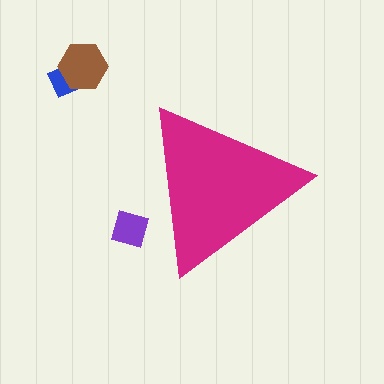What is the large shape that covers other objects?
A magenta triangle.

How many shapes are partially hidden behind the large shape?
1 shape is partially hidden.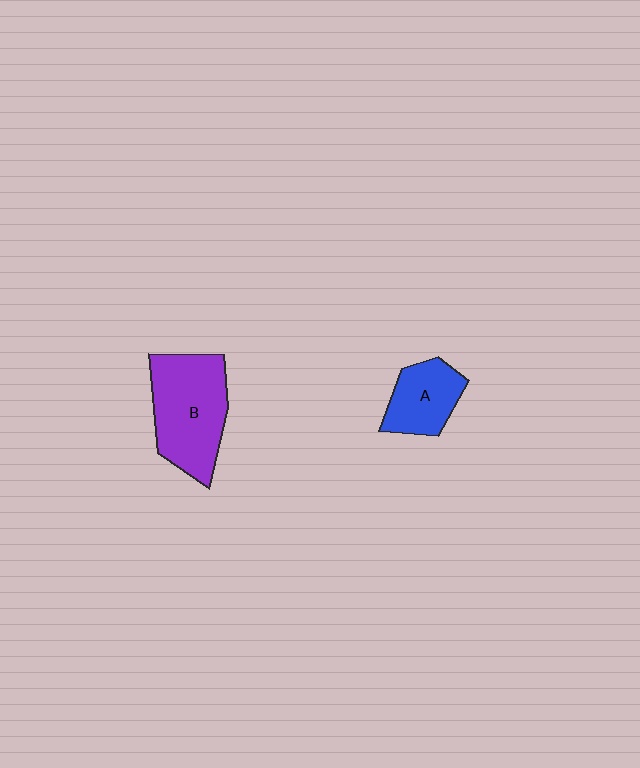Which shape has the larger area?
Shape B (purple).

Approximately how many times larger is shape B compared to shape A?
Approximately 1.8 times.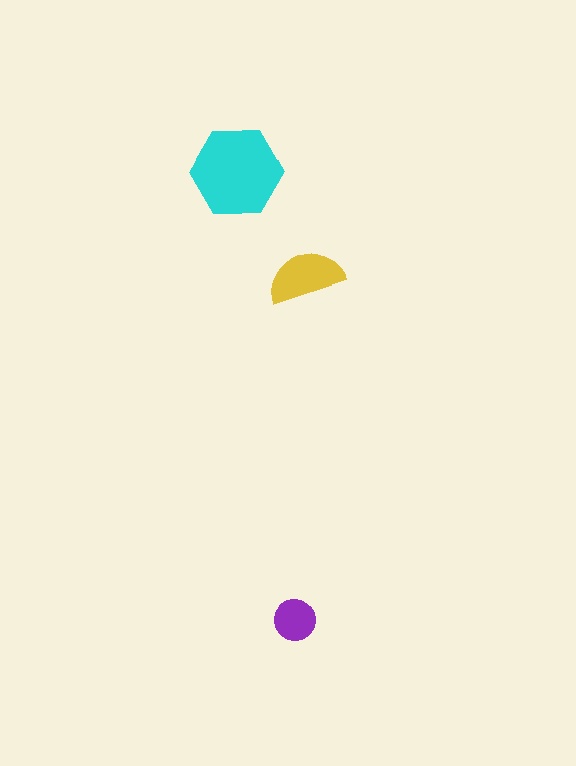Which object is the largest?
The cyan hexagon.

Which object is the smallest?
The purple circle.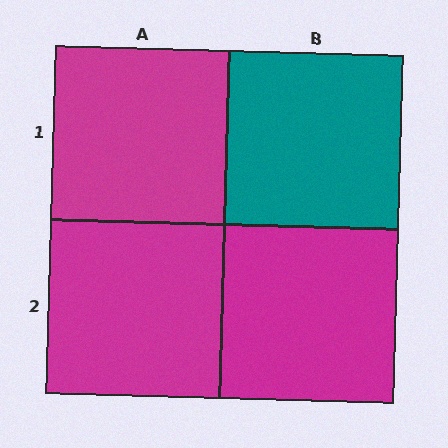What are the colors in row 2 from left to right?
Magenta, magenta.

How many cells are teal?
1 cell is teal.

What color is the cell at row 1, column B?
Teal.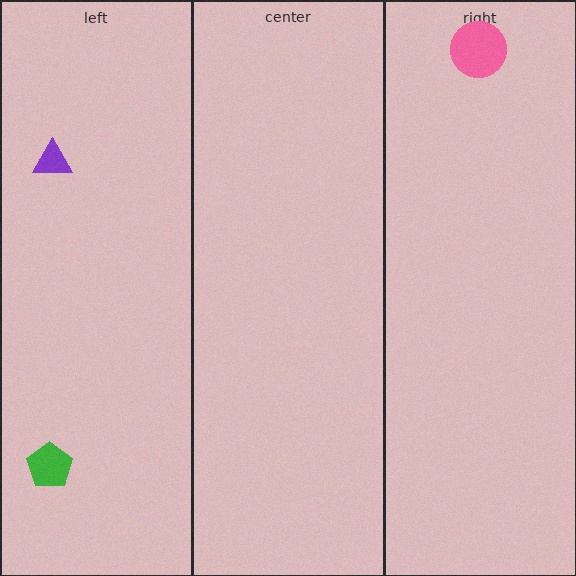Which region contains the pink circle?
The right region.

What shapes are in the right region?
The pink circle.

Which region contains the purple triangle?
The left region.